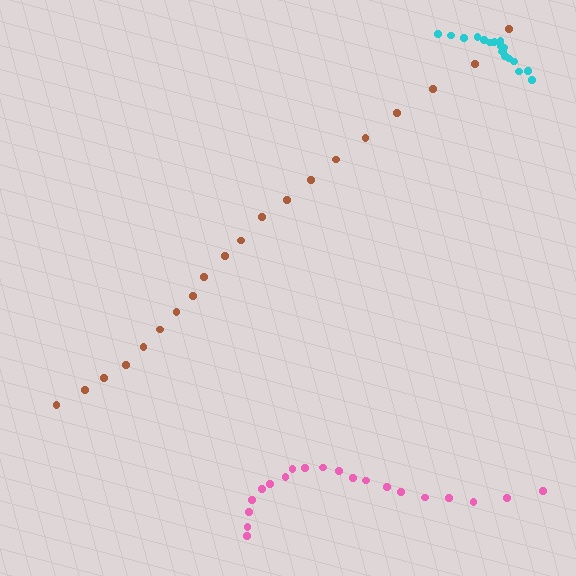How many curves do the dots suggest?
There are 3 distinct paths.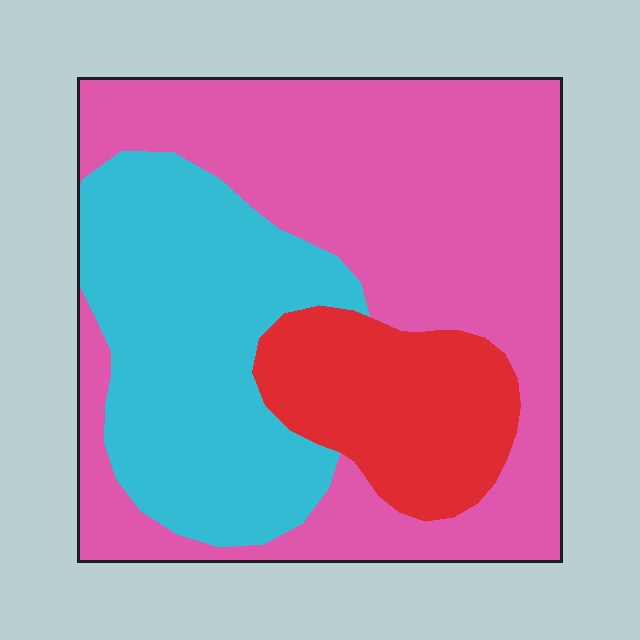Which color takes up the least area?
Red, at roughly 15%.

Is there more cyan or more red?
Cyan.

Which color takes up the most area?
Pink, at roughly 55%.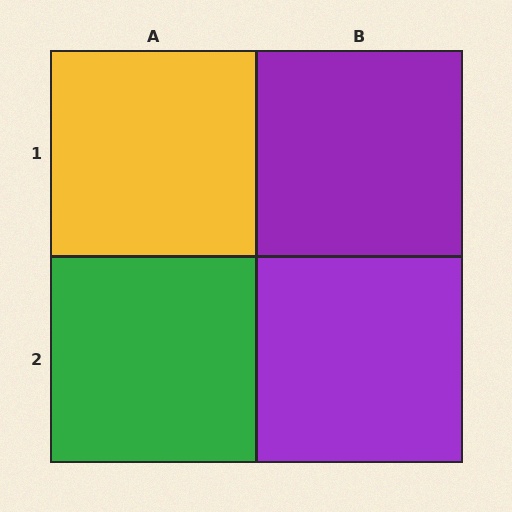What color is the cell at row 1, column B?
Purple.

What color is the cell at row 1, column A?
Yellow.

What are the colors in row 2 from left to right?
Green, purple.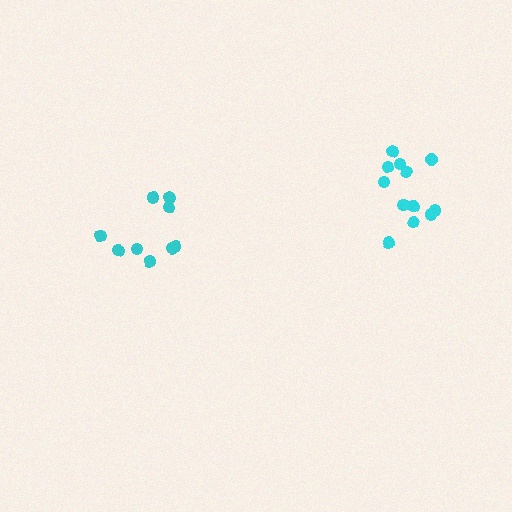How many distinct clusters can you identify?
There are 2 distinct clusters.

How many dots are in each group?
Group 1: 9 dots, Group 2: 12 dots (21 total).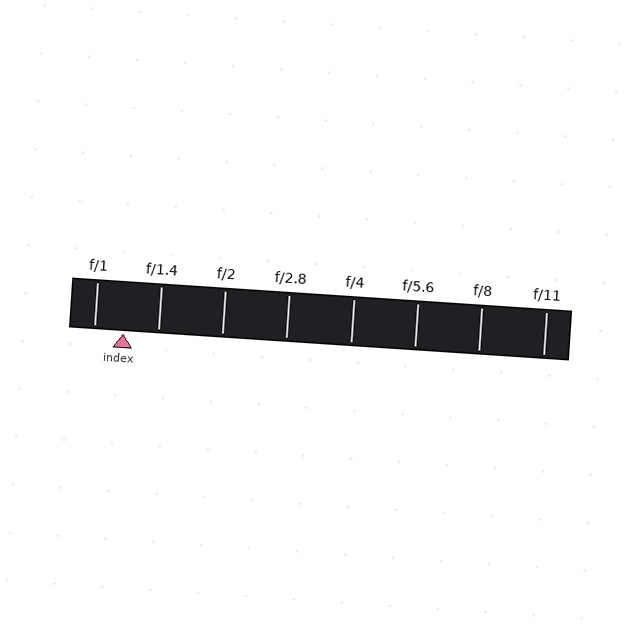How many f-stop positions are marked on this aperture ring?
There are 8 f-stop positions marked.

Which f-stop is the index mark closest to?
The index mark is closest to f/1.